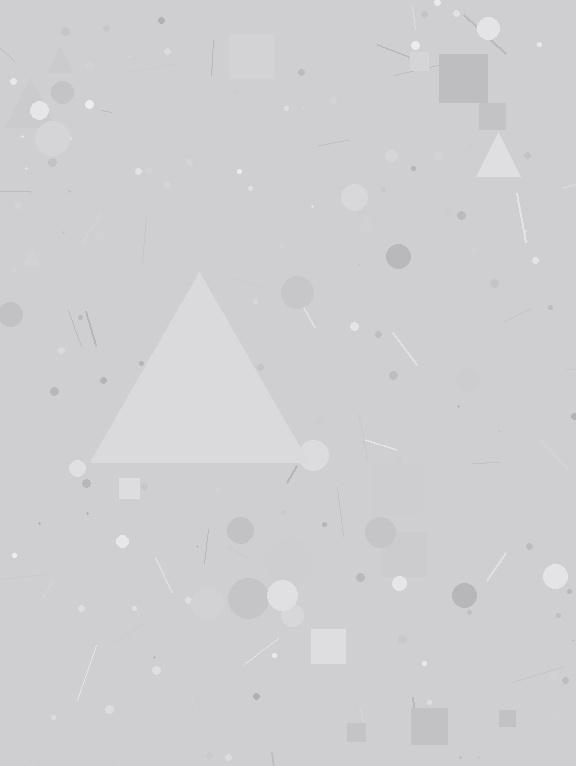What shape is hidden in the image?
A triangle is hidden in the image.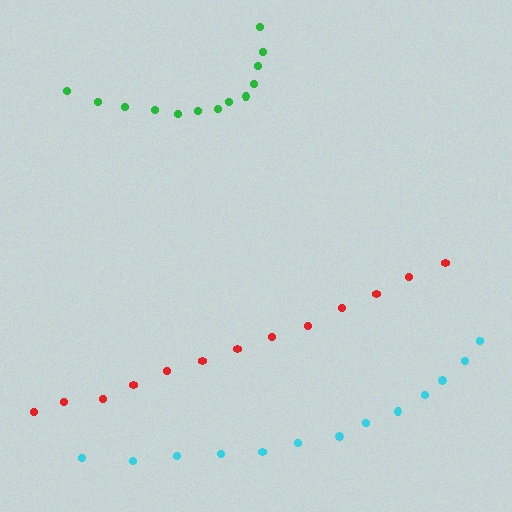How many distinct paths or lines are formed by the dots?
There are 3 distinct paths.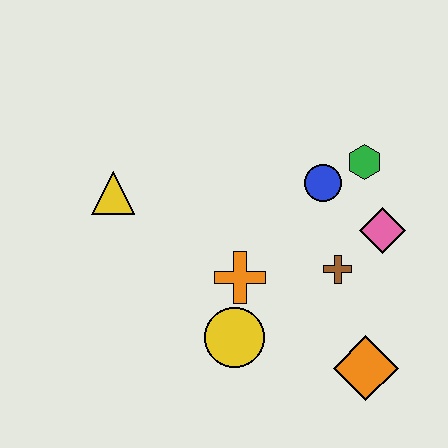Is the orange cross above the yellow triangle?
No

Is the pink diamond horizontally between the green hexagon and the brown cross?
No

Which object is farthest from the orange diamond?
The yellow triangle is farthest from the orange diamond.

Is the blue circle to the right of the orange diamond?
No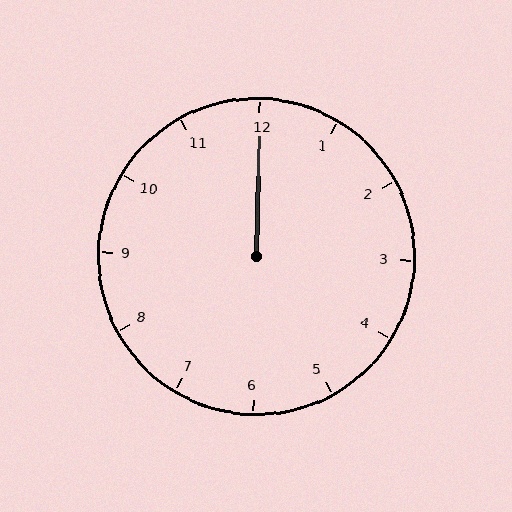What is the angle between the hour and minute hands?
Approximately 0 degrees.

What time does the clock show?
12:00.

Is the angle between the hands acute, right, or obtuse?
It is acute.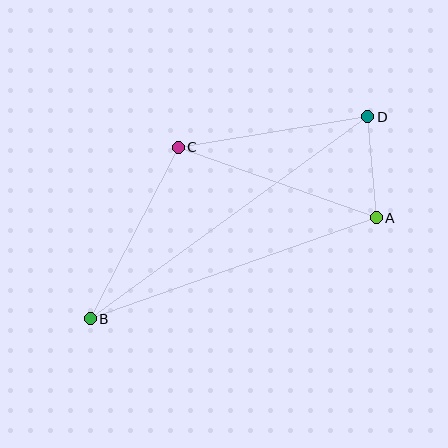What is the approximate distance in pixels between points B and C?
The distance between B and C is approximately 192 pixels.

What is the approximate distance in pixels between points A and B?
The distance between A and B is approximately 303 pixels.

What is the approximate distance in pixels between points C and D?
The distance between C and D is approximately 192 pixels.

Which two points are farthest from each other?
Points B and D are farthest from each other.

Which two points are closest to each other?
Points A and D are closest to each other.